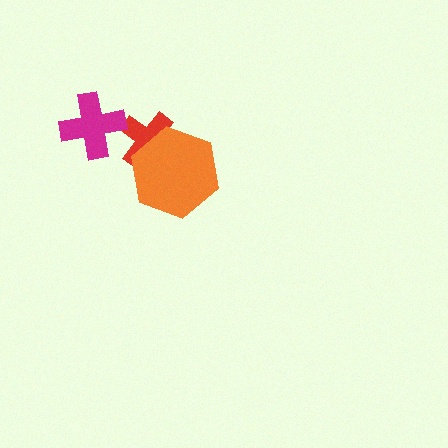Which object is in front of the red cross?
The orange hexagon is in front of the red cross.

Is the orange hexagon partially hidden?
No, no other shape covers it.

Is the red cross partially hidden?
Yes, it is partially covered by another shape.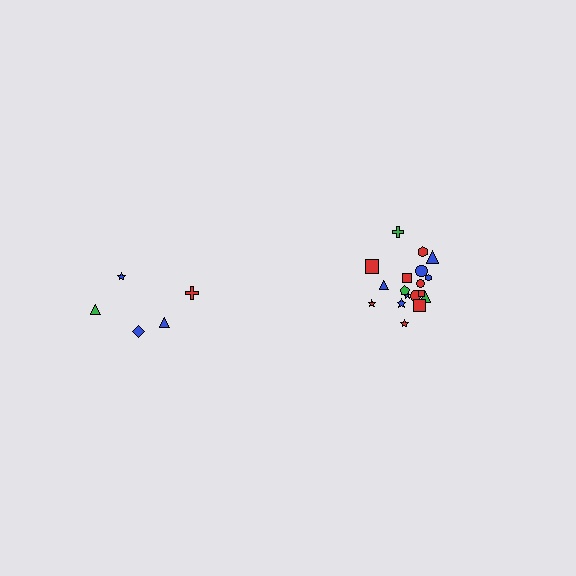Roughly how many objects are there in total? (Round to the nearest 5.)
Roughly 25 objects in total.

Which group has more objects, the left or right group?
The right group.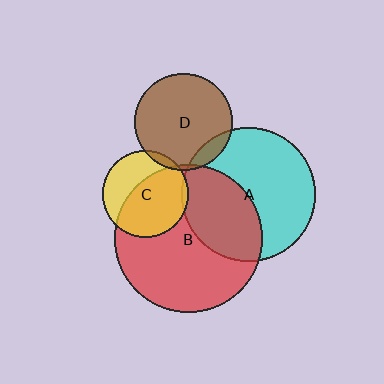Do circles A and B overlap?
Yes.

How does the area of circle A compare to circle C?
Approximately 2.4 times.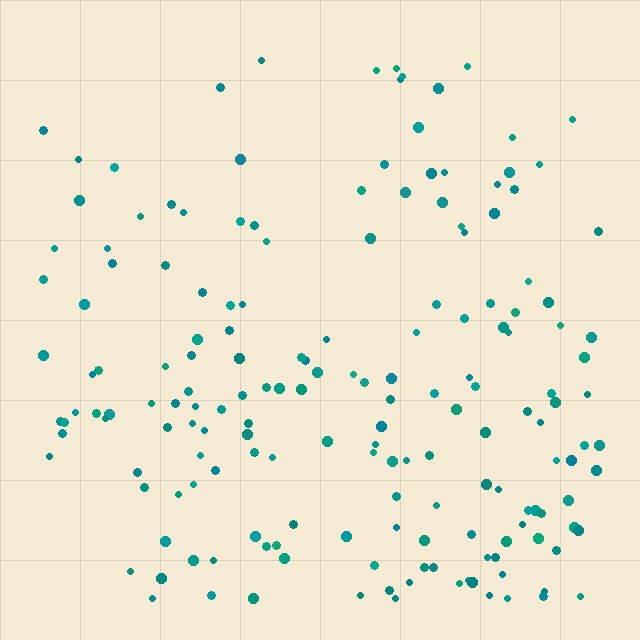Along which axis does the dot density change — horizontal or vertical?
Vertical.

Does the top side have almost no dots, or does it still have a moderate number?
Still a moderate number, just noticeably fewer than the bottom.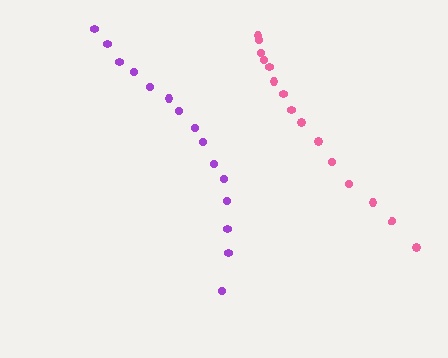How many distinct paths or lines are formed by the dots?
There are 2 distinct paths.